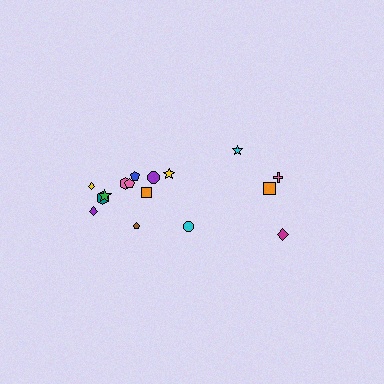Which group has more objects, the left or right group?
The left group.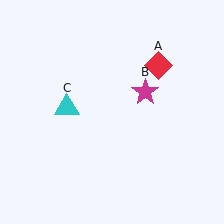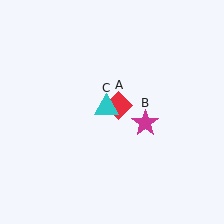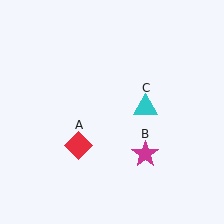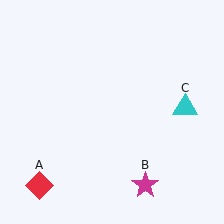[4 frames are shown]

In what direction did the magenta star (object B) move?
The magenta star (object B) moved down.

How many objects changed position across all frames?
3 objects changed position: red diamond (object A), magenta star (object B), cyan triangle (object C).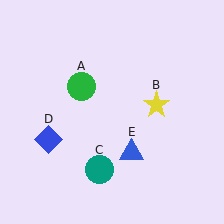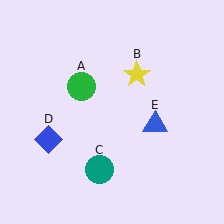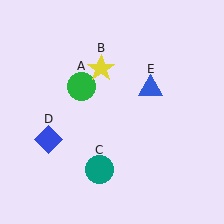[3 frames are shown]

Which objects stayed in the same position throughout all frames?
Green circle (object A) and teal circle (object C) and blue diamond (object D) remained stationary.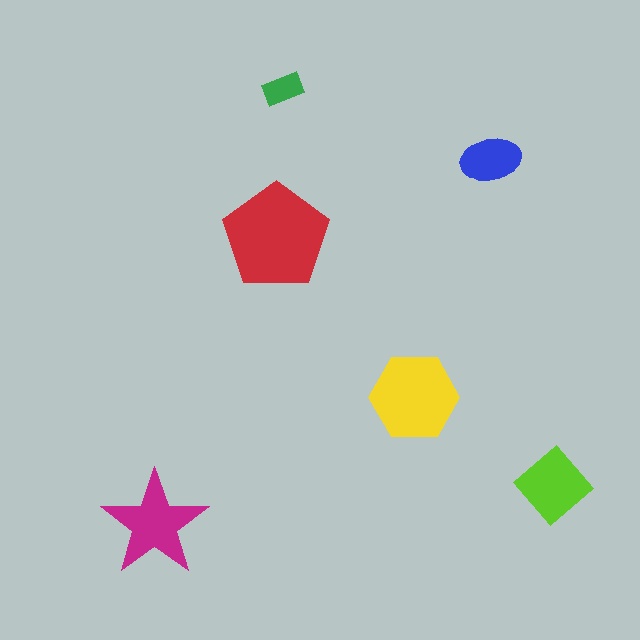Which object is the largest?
The red pentagon.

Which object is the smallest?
The green rectangle.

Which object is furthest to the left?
The magenta star is leftmost.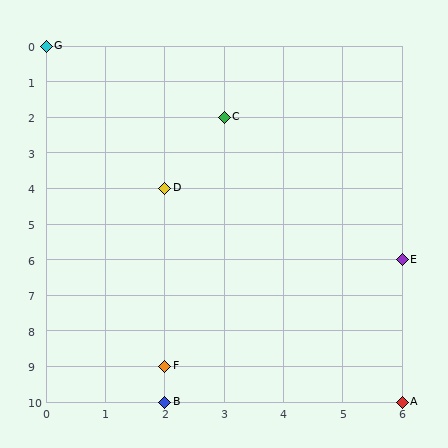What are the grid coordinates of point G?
Point G is at grid coordinates (0, 0).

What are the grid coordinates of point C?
Point C is at grid coordinates (3, 2).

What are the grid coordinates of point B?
Point B is at grid coordinates (2, 10).